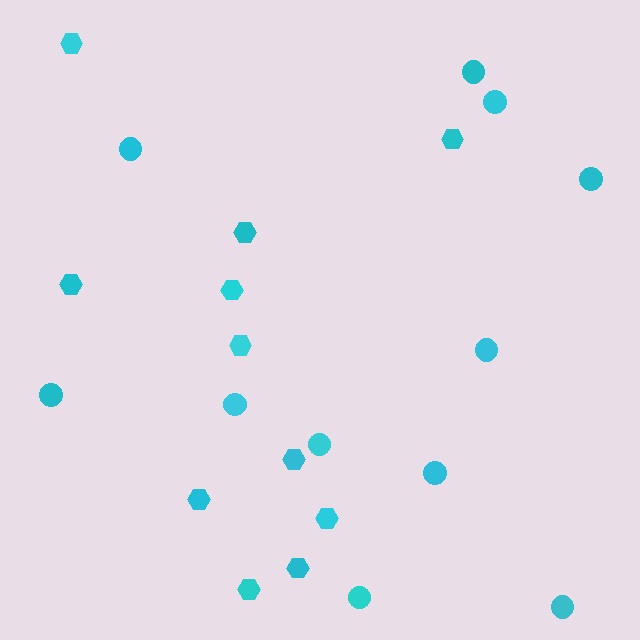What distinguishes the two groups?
There are 2 groups: one group of hexagons (11) and one group of circles (11).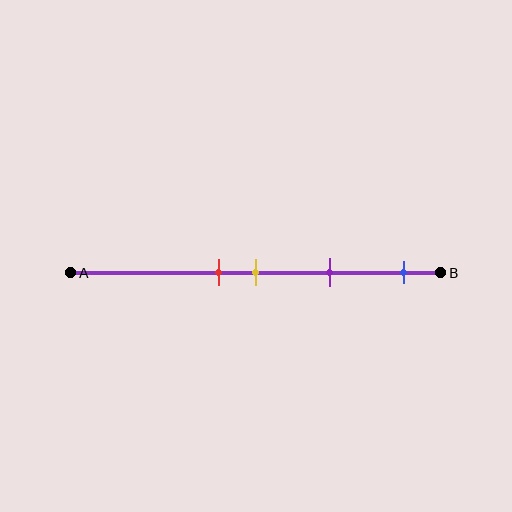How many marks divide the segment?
There are 4 marks dividing the segment.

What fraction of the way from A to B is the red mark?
The red mark is approximately 40% (0.4) of the way from A to B.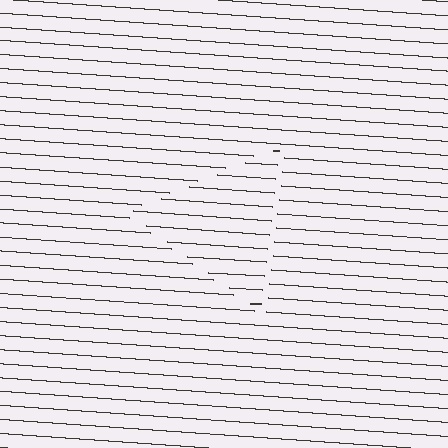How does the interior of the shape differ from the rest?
The interior of the shape contains the same grating, shifted by half a period — the contour is defined by the phase discontinuity where line-ends from the inner and outer gratings abut.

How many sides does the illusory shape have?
3 sides — the line-ends trace a triangle.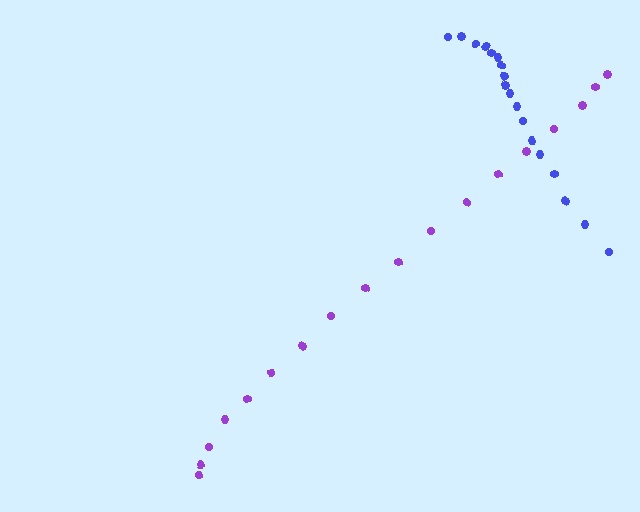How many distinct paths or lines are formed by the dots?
There are 2 distinct paths.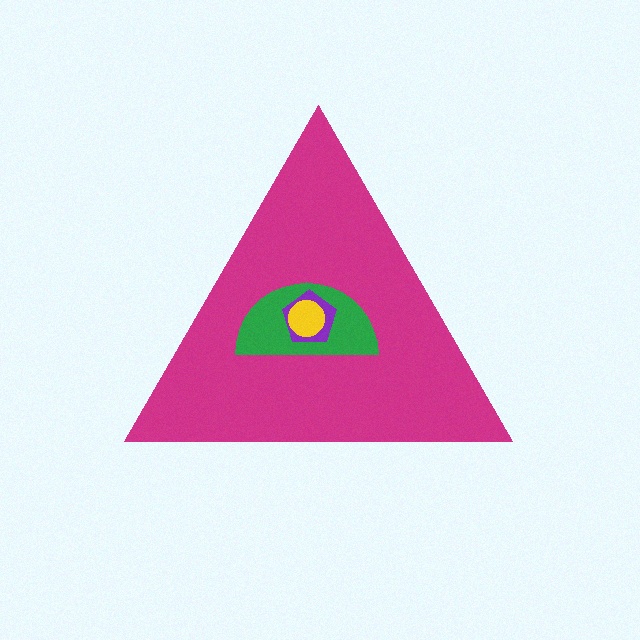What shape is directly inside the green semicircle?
The purple pentagon.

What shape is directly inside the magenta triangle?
The green semicircle.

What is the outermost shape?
The magenta triangle.